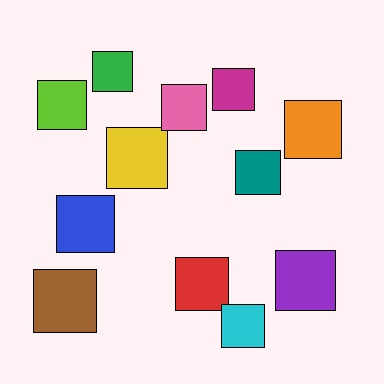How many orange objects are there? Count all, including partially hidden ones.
There is 1 orange object.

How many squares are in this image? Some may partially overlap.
There are 12 squares.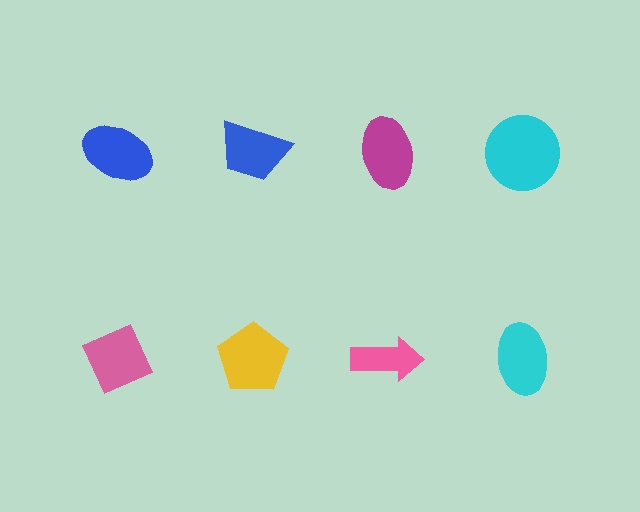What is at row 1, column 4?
A cyan circle.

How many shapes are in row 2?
4 shapes.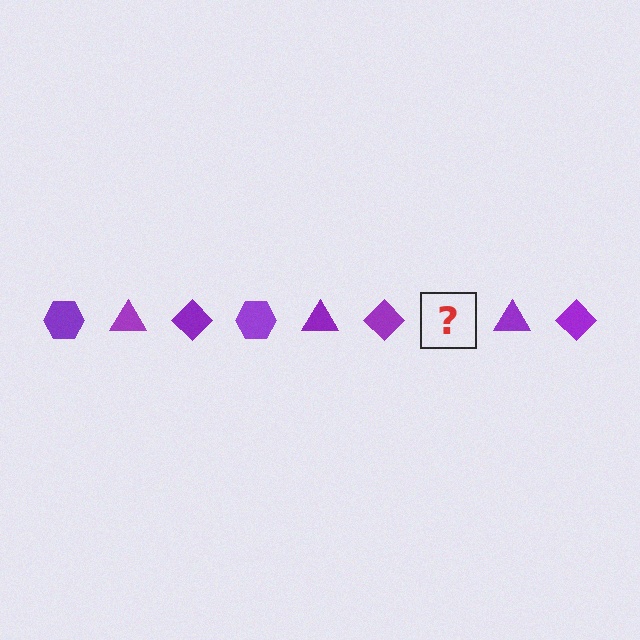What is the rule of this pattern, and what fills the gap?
The rule is that the pattern cycles through hexagon, triangle, diamond shapes in purple. The gap should be filled with a purple hexagon.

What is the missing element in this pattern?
The missing element is a purple hexagon.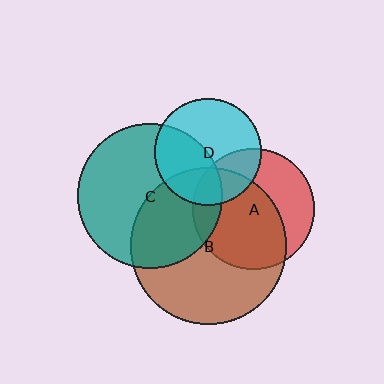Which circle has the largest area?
Circle B (brown).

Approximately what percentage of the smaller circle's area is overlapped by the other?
Approximately 60%.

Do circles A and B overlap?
Yes.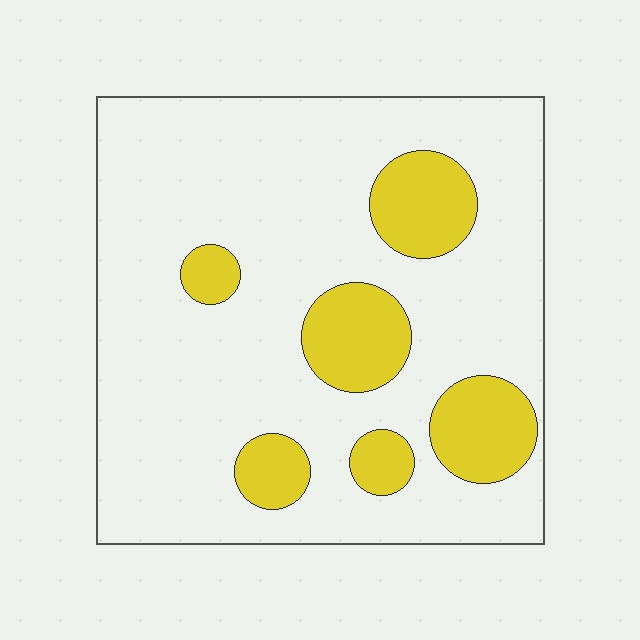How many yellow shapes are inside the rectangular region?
6.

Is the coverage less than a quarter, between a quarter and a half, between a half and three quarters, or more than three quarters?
Less than a quarter.